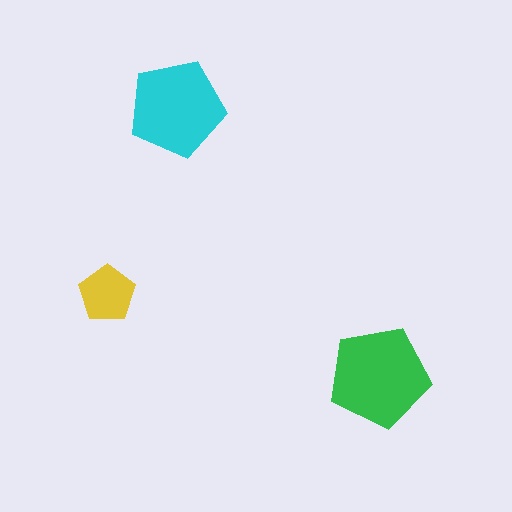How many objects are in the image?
There are 3 objects in the image.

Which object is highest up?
The cyan pentagon is topmost.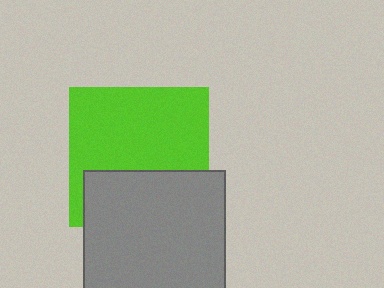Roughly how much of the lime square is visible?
About half of it is visible (roughly 63%).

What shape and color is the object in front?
The object in front is a gray square.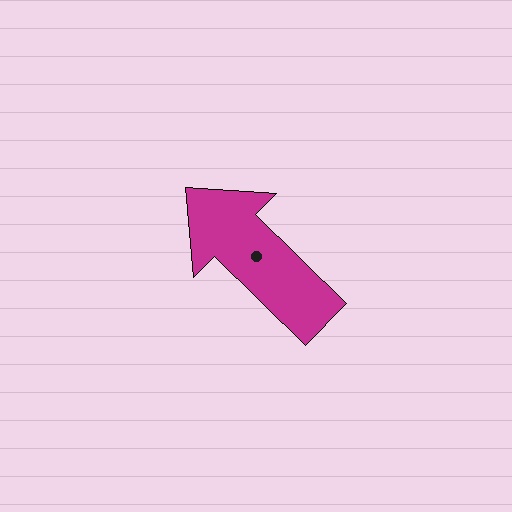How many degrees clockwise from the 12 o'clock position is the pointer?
Approximately 314 degrees.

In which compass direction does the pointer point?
Northwest.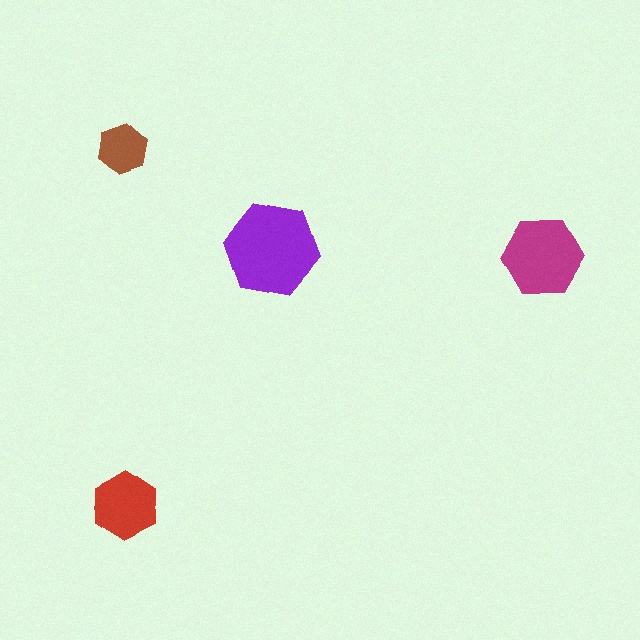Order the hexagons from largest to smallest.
the purple one, the magenta one, the red one, the brown one.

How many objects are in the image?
There are 4 objects in the image.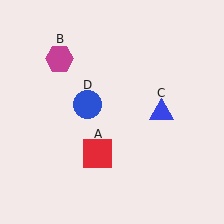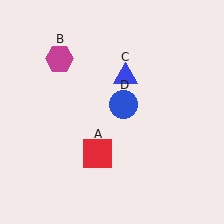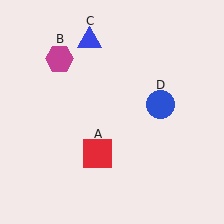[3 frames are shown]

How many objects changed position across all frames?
2 objects changed position: blue triangle (object C), blue circle (object D).